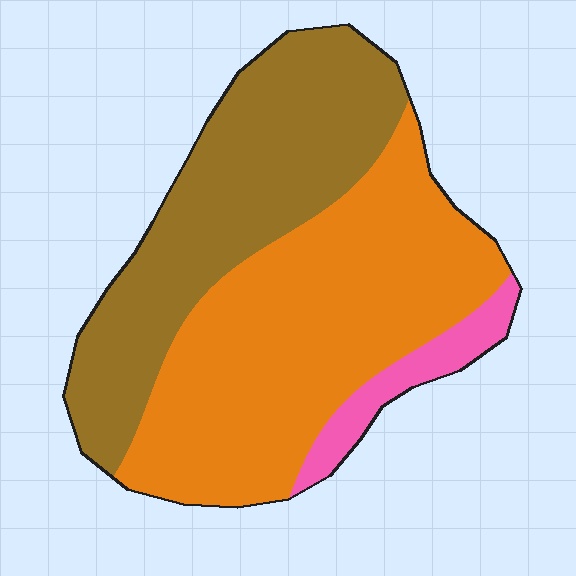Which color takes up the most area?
Orange, at roughly 50%.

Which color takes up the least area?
Pink, at roughly 10%.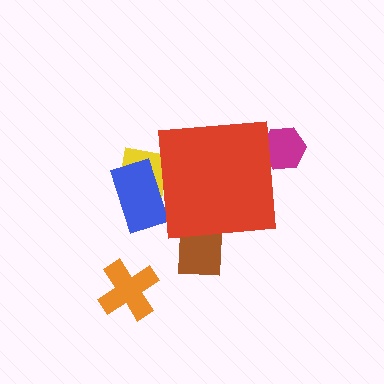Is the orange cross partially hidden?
No, the orange cross is fully visible.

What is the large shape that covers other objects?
A red square.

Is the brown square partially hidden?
Yes, the brown square is partially hidden behind the red square.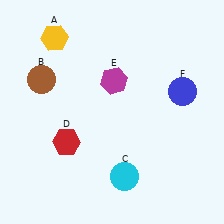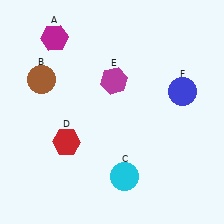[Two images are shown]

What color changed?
The hexagon (A) changed from yellow in Image 1 to magenta in Image 2.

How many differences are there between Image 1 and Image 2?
There is 1 difference between the two images.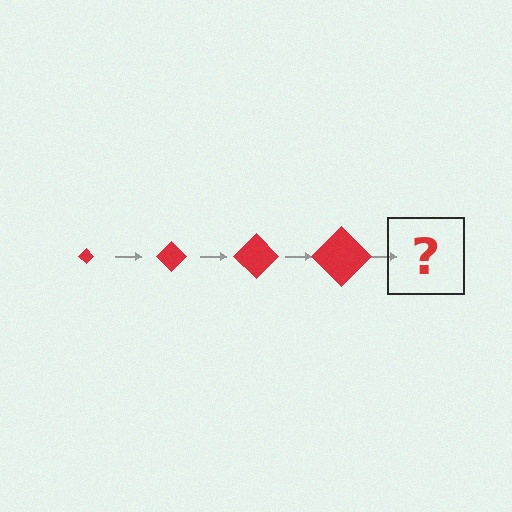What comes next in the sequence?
The next element should be a red diamond, larger than the previous one.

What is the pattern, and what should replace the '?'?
The pattern is that the diamond gets progressively larger each step. The '?' should be a red diamond, larger than the previous one.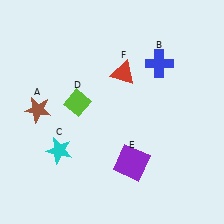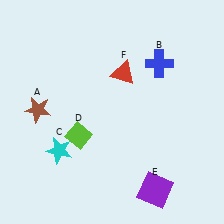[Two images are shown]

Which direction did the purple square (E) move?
The purple square (E) moved down.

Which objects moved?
The objects that moved are: the lime diamond (D), the purple square (E).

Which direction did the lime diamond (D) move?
The lime diamond (D) moved down.